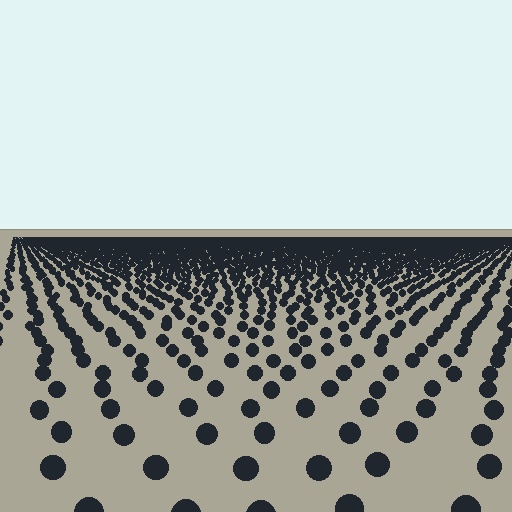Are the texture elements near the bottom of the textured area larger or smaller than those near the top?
Larger. Near the bottom, elements are closer to the viewer and appear at a bigger on-screen size.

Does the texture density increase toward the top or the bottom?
Density increases toward the top.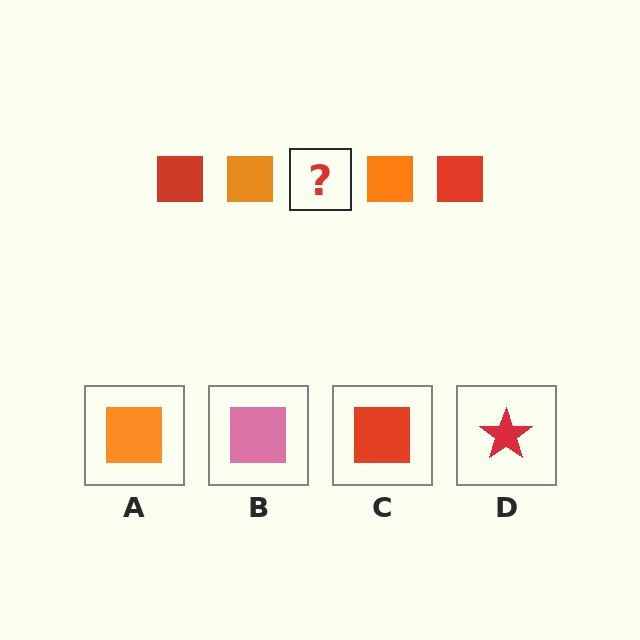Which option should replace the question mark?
Option C.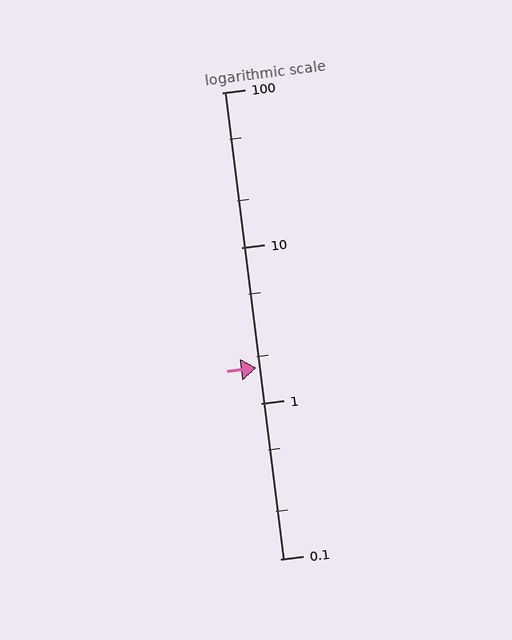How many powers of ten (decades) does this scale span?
The scale spans 3 decades, from 0.1 to 100.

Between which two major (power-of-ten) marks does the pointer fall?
The pointer is between 1 and 10.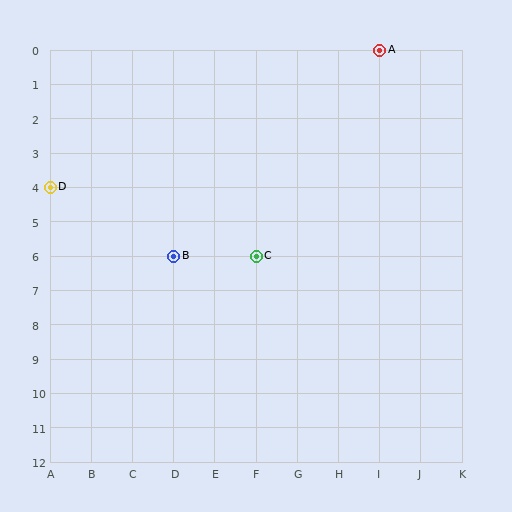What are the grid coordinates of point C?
Point C is at grid coordinates (F, 6).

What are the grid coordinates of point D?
Point D is at grid coordinates (A, 4).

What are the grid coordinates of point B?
Point B is at grid coordinates (D, 6).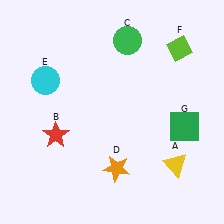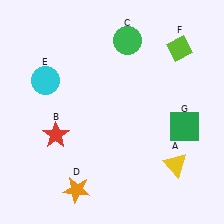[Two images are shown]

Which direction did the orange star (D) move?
The orange star (D) moved left.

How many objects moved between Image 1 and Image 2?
1 object moved between the two images.